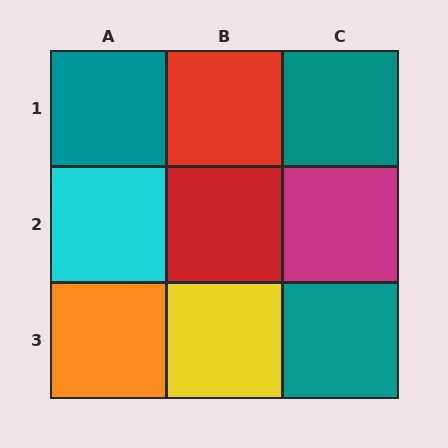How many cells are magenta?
1 cell is magenta.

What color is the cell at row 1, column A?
Teal.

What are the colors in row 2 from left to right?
Cyan, red, magenta.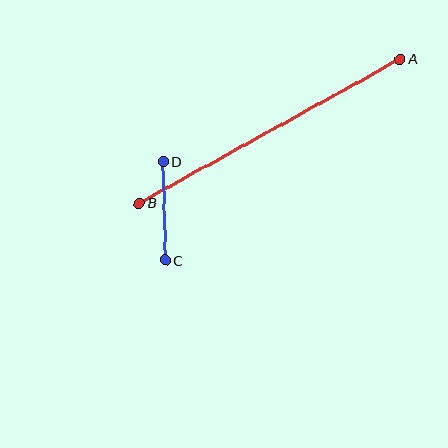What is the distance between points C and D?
The distance is approximately 99 pixels.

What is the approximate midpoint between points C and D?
The midpoint is at approximately (164, 211) pixels.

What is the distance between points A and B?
The distance is approximately 298 pixels.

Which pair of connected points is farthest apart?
Points A and B are farthest apart.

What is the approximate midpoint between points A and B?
The midpoint is at approximately (270, 131) pixels.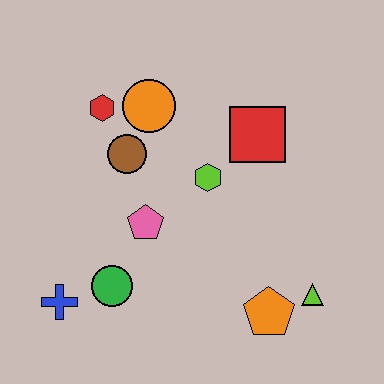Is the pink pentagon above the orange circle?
No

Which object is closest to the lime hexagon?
The red square is closest to the lime hexagon.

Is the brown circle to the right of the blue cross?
Yes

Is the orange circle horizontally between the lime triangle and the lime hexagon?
No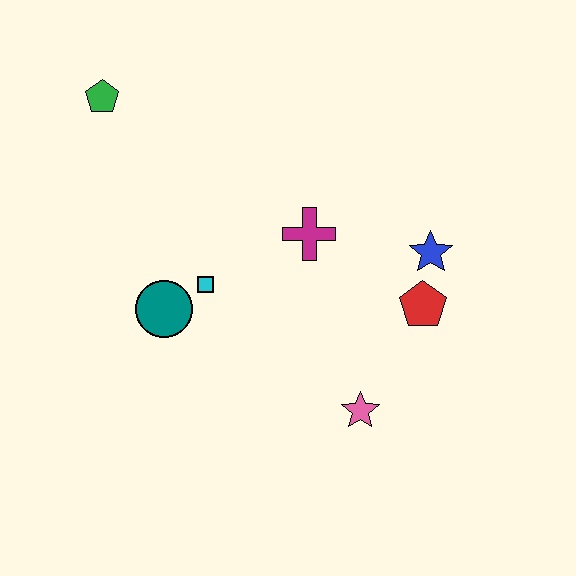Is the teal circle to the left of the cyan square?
Yes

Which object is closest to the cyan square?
The teal circle is closest to the cyan square.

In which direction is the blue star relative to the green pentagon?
The blue star is to the right of the green pentagon.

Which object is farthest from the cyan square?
The blue star is farthest from the cyan square.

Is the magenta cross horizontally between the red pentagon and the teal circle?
Yes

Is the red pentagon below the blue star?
Yes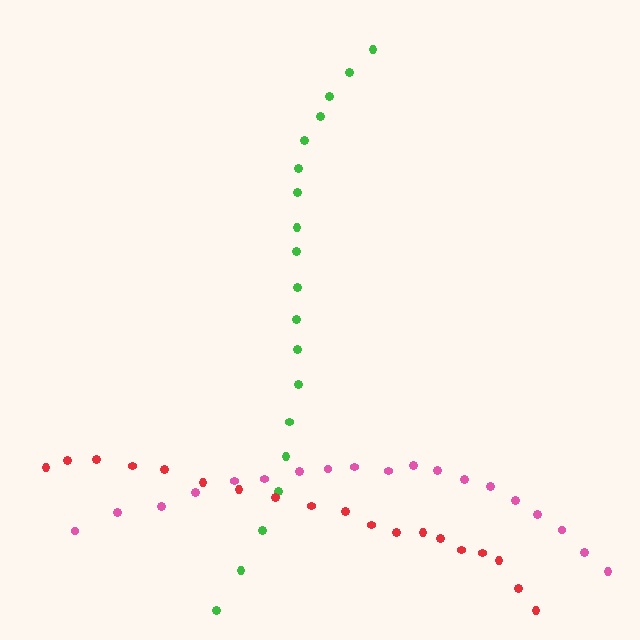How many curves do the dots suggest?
There are 3 distinct paths.